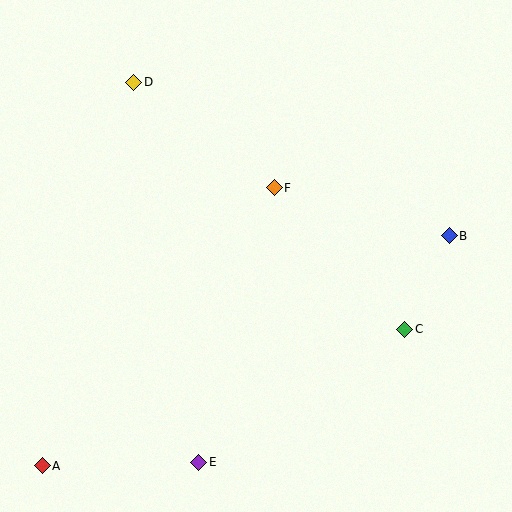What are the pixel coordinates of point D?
Point D is at (134, 82).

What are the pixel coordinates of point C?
Point C is at (405, 329).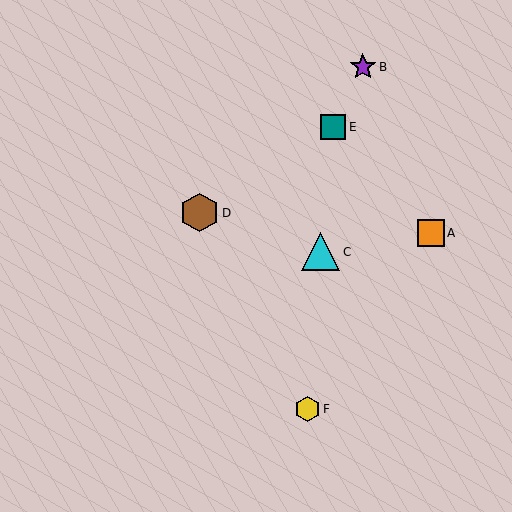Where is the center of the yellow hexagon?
The center of the yellow hexagon is at (308, 409).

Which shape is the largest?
The brown hexagon (labeled D) is the largest.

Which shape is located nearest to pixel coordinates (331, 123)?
The teal square (labeled E) at (333, 127) is nearest to that location.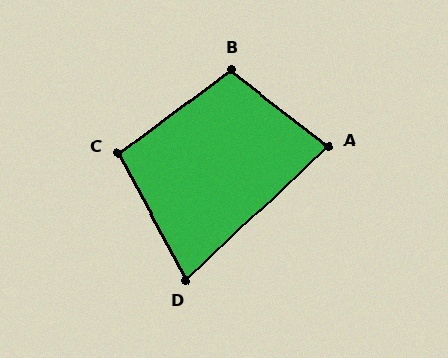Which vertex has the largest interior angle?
B, at approximately 105 degrees.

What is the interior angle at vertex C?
Approximately 99 degrees (obtuse).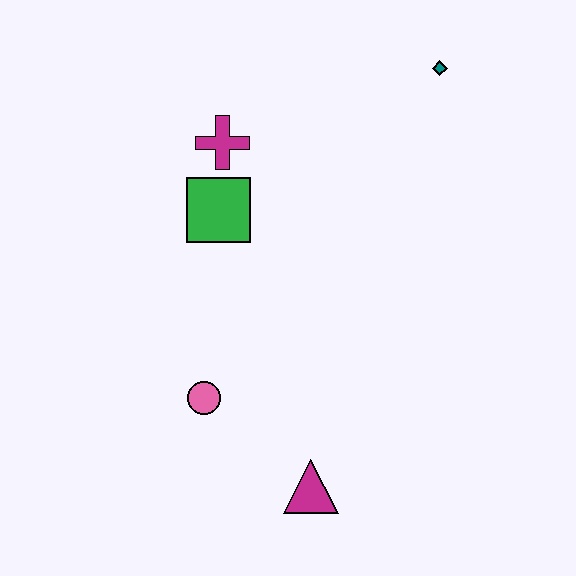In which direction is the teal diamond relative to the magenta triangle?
The teal diamond is above the magenta triangle.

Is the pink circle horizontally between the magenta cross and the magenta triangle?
No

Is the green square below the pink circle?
No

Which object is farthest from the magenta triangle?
The teal diamond is farthest from the magenta triangle.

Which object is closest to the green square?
The magenta cross is closest to the green square.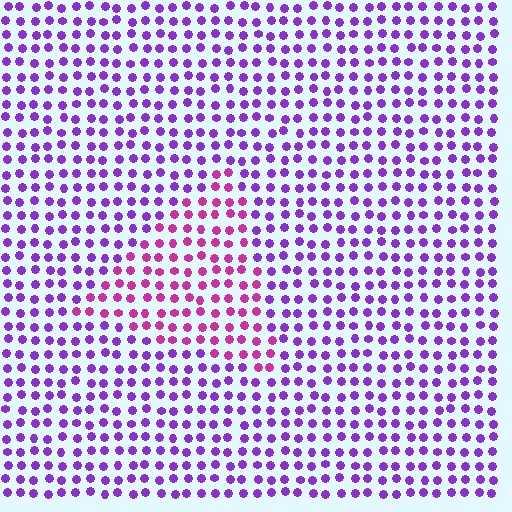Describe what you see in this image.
The image is filled with small purple elements in a uniform arrangement. A triangle-shaped region is visible where the elements are tinted to a slightly different hue, forming a subtle color boundary.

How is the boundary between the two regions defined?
The boundary is defined purely by a slight shift in hue (about 40 degrees). Spacing, size, and orientation are identical on both sides.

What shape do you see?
I see a triangle.